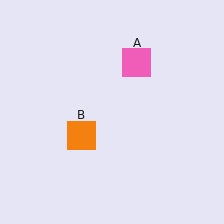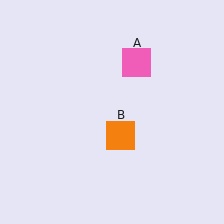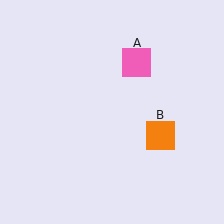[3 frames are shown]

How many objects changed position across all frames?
1 object changed position: orange square (object B).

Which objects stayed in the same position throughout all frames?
Pink square (object A) remained stationary.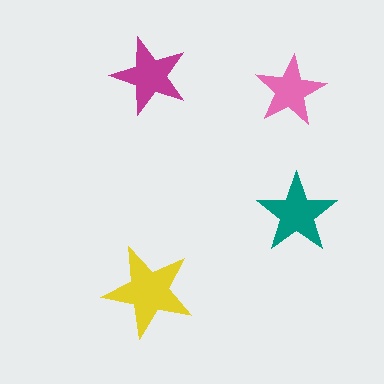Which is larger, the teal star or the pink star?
The teal one.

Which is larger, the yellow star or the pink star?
The yellow one.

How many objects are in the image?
There are 4 objects in the image.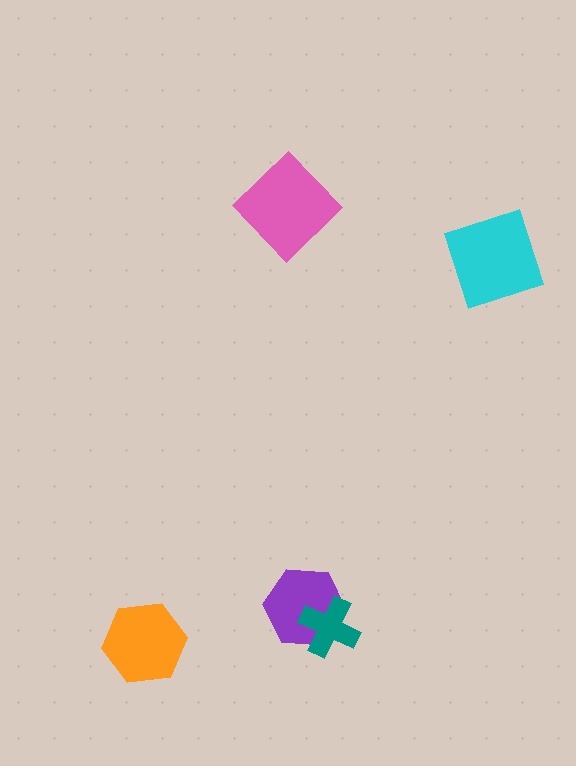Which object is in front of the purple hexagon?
The teal cross is in front of the purple hexagon.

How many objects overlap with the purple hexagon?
1 object overlaps with the purple hexagon.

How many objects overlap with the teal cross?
1 object overlaps with the teal cross.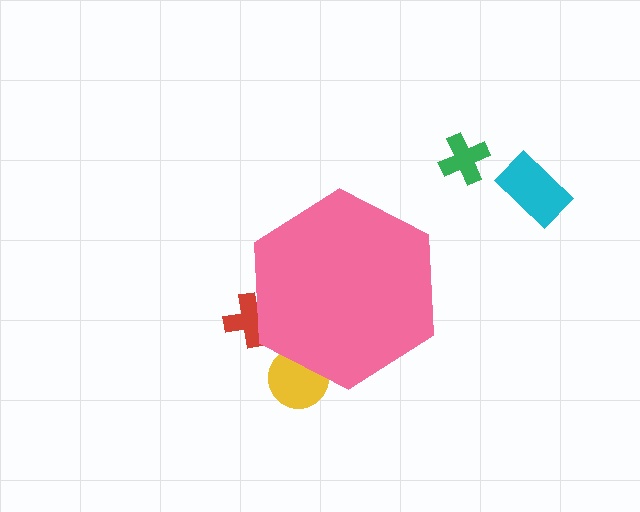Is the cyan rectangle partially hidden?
No, the cyan rectangle is fully visible.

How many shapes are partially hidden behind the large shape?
2 shapes are partially hidden.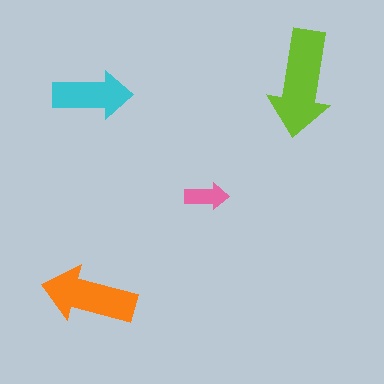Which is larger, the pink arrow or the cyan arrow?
The cyan one.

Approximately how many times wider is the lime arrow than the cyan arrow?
About 1.5 times wider.